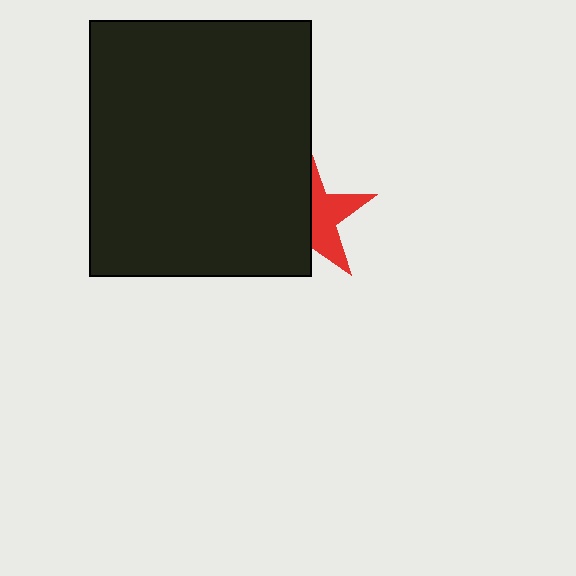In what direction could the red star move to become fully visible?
The red star could move right. That would shift it out from behind the black rectangle entirely.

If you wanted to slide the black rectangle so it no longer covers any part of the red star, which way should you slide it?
Slide it left — that is the most direct way to separate the two shapes.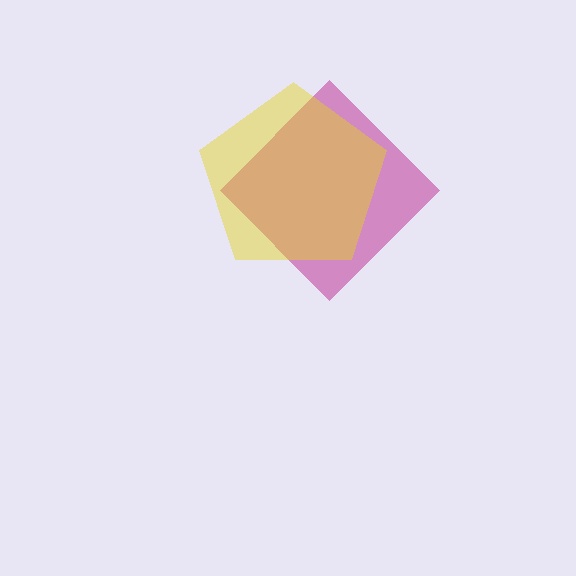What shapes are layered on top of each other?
The layered shapes are: a magenta diamond, a yellow pentagon.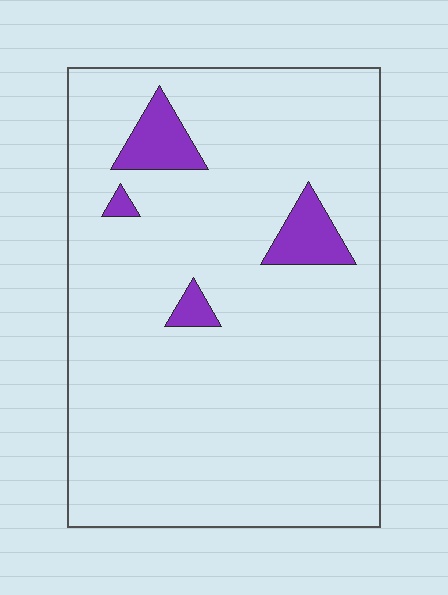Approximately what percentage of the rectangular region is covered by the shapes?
Approximately 5%.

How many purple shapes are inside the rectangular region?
4.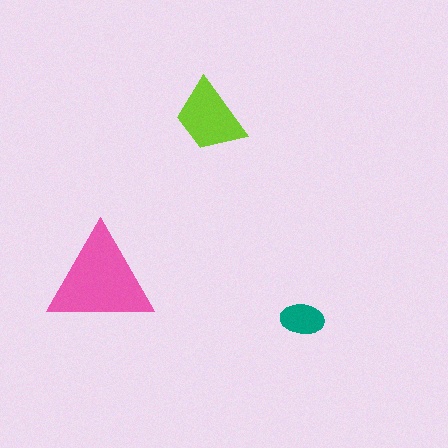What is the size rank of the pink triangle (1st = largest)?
1st.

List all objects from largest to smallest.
The pink triangle, the lime trapezoid, the teal ellipse.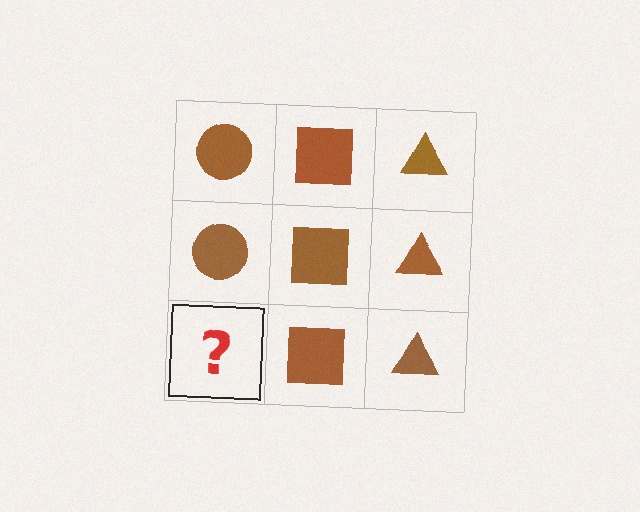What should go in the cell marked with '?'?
The missing cell should contain a brown circle.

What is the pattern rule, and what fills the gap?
The rule is that each column has a consistent shape. The gap should be filled with a brown circle.